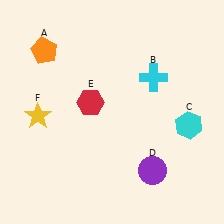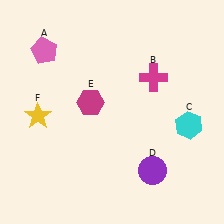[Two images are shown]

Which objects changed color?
A changed from orange to pink. B changed from cyan to magenta. E changed from red to magenta.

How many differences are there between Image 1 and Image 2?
There are 3 differences between the two images.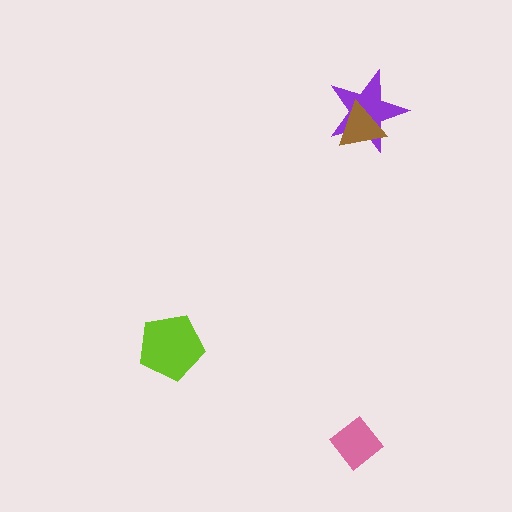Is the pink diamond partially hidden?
No, no other shape covers it.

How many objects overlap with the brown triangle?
1 object overlaps with the brown triangle.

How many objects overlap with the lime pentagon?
0 objects overlap with the lime pentagon.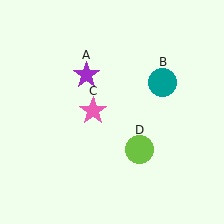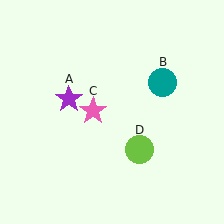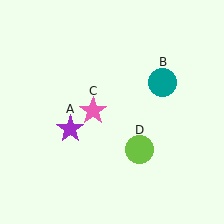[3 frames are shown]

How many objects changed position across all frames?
1 object changed position: purple star (object A).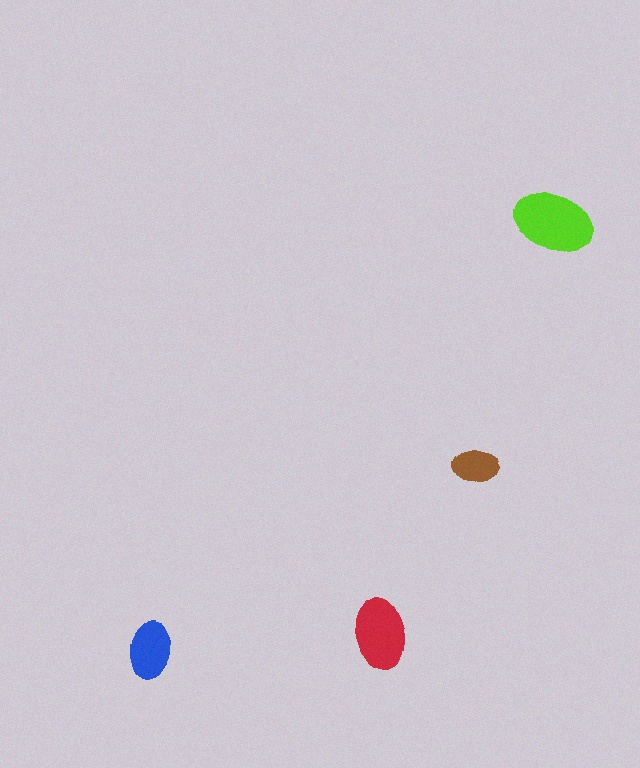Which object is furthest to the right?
The lime ellipse is rightmost.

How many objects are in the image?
There are 4 objects in the image.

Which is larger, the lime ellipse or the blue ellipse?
The lime one.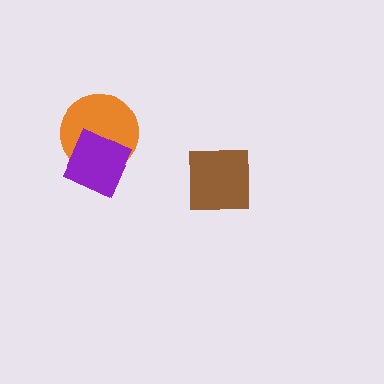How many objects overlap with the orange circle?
1 object overlaps with the orange circle.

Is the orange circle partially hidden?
Yes, it is partially covered by another shape.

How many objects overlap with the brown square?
0 objects overlap with the brown square.